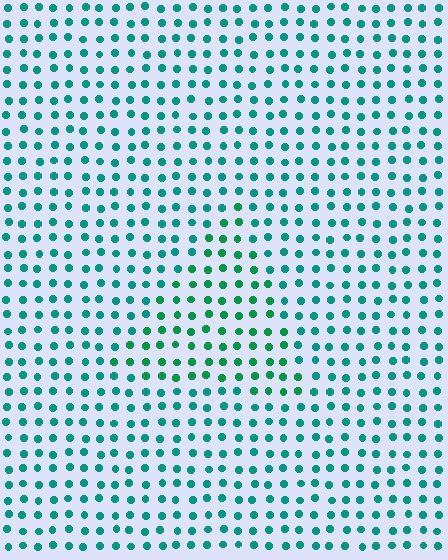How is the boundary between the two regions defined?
The boundary is defined purely by a slight shift in hue (about 26 degrees). Spacing, size, and orientation are identical on both sides.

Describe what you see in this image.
The image is filled with small teal elements in a uniform arrangement. A triangle-shaped region is visible where the elements are tinted to a slightly different hue, forming a subtle color boundary.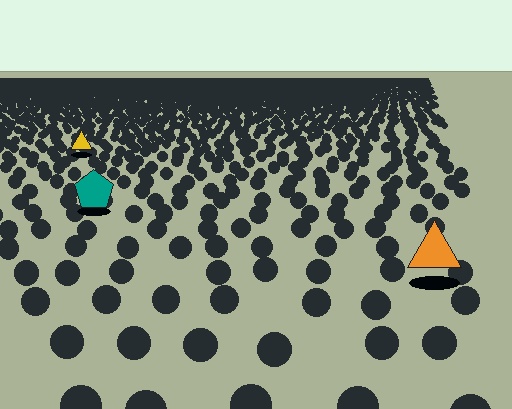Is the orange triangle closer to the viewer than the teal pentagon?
Yes. The orange triangle is closer — you can tell from the texture gradient: the ground texture is coarser near it.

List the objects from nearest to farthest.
From nearest to farthest: the orange triangle, the teal pentagon, the yellow triangle.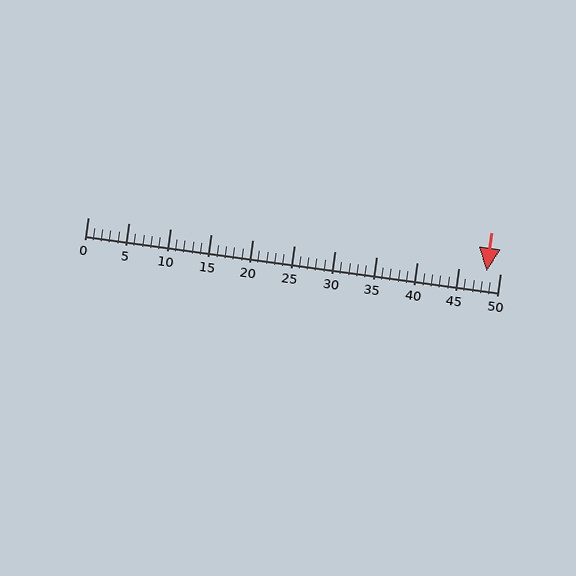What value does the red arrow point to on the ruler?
The red arrow points to approximately 48.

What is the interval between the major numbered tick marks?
The major tick marks are spaced 5 units apart.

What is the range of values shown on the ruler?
The ruler shows values from 0 to 50.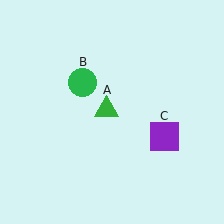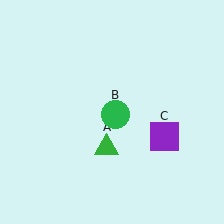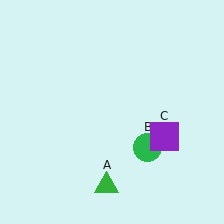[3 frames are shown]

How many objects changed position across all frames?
2 objects changed position: green triangle (object A), green circle (object B).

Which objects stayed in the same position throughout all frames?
Purple square (object C) remained stationary.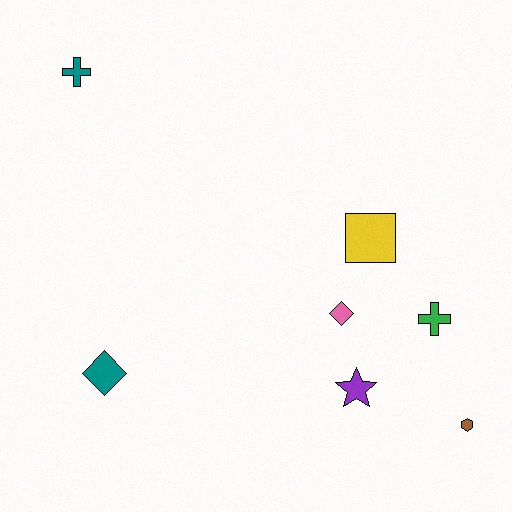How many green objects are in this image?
There is 1 green object.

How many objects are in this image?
There are 7 objects.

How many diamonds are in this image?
There are 2 diamonds.